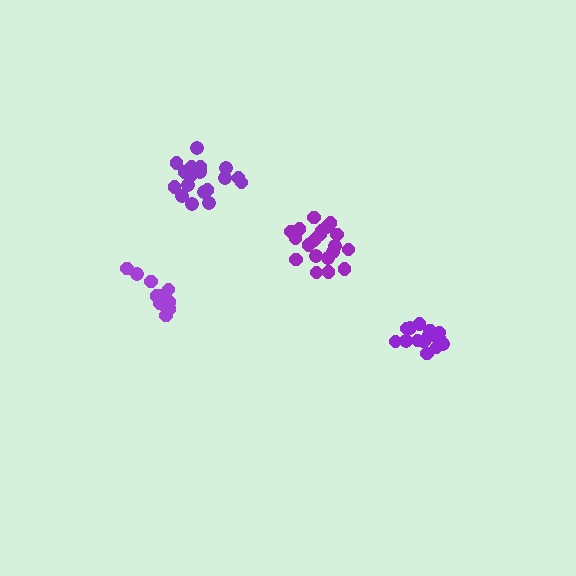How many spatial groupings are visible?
There are 4 spatial groupings.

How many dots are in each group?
Group 1: 14 dots, Group 2: 20 dots, Group 3: 20 dots, Group 4: 15 dots (69 total).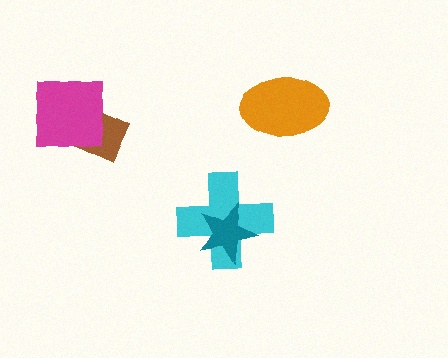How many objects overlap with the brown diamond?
1 object overlaps with the brown diamond.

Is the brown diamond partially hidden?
Yes, it is partially covered by another shape.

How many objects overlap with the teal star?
1 object overlaps with the teal star.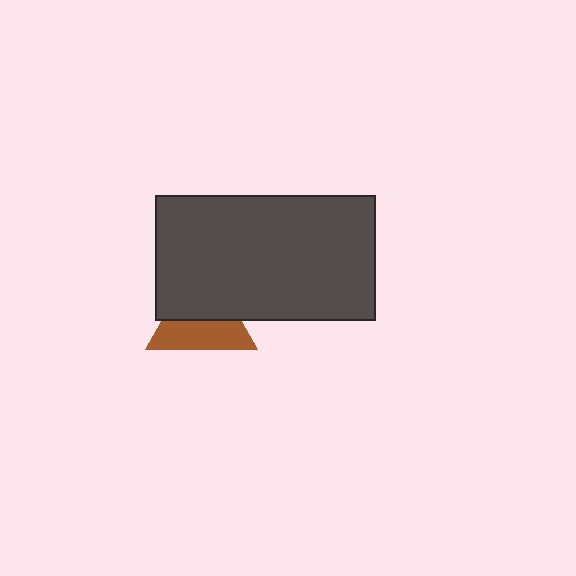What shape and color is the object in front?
The object in front is a dark gray rectangle.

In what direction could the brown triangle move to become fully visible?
The brown triangle could move down. That would shift it out from behind the dark gray rectangle entirely.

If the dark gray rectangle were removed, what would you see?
You would see the complete brown triangle.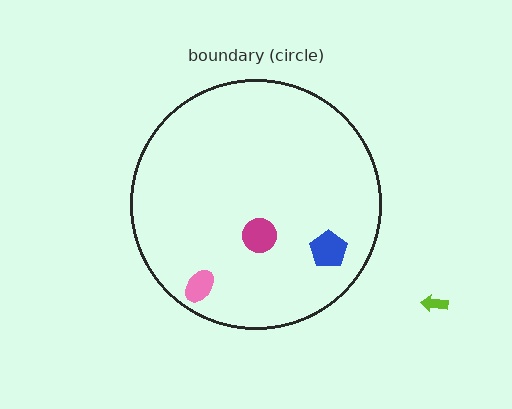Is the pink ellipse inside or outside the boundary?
Inside.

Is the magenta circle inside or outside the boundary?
Inside.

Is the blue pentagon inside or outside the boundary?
Inside.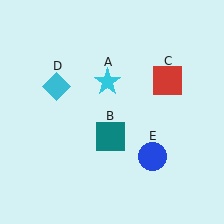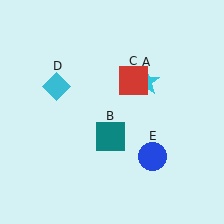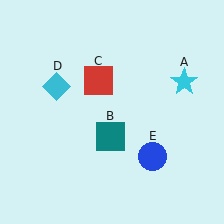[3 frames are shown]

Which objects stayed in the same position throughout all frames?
Teal square (object B) and cyan diamond (object D) and blue circle (object E) remained stationary.